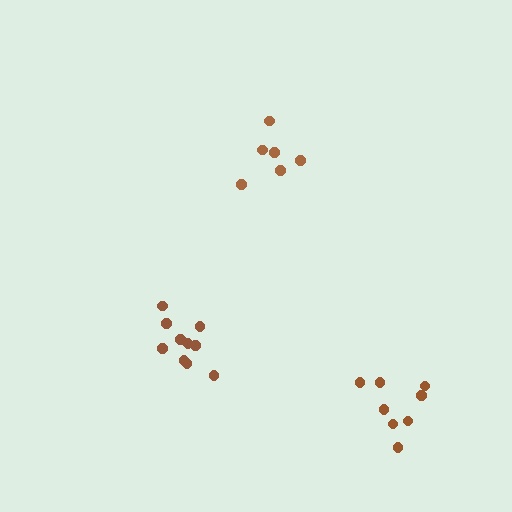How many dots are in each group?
Group 1: 8 dots, Group 2: 6 dots, Group 3: 10 dots (24 total).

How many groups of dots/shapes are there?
There are 3 groups.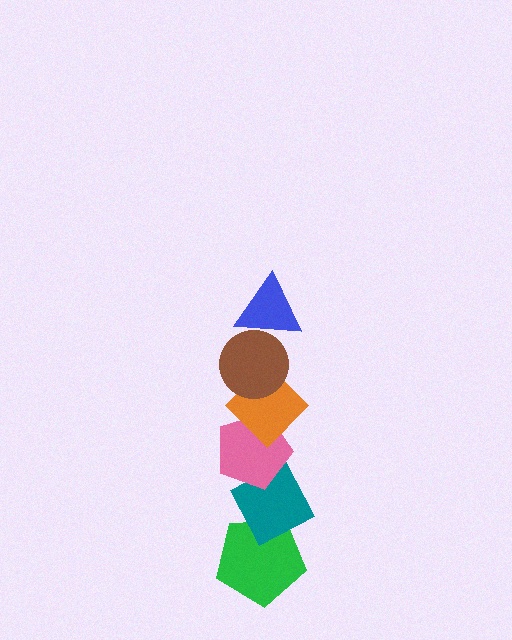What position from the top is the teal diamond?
The teal diamond is 5th from the top.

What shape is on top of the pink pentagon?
The orange diamond is on top of the pink pentagon.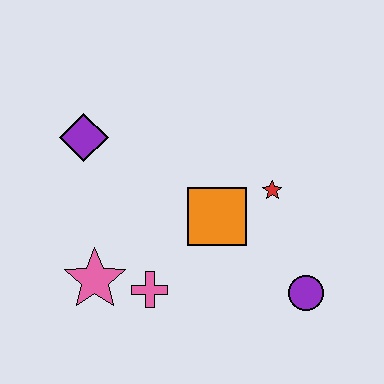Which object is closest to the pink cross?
The pink star is closest to the pink cross.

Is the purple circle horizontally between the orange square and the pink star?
No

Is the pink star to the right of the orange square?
No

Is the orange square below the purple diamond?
Yes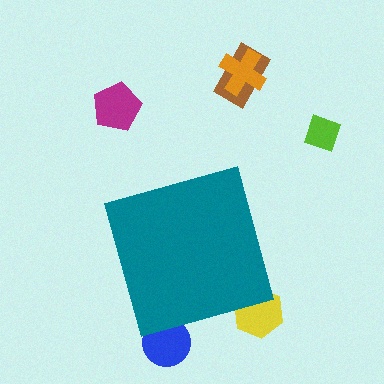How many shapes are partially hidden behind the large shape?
2 shapes are partially hidden.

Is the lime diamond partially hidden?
No, the lime diamond is fully visible.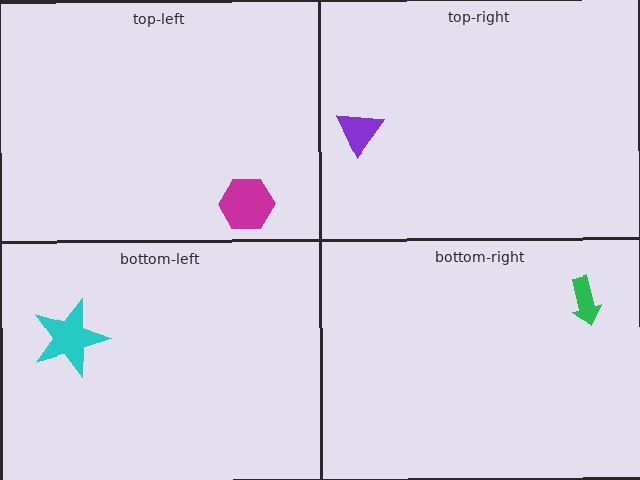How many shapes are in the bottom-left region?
1.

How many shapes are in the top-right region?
1.